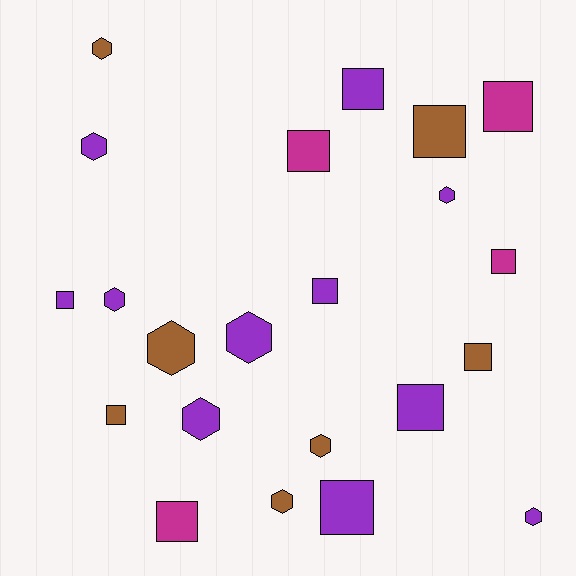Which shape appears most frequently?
Square, with 12 objects.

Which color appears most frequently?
Purple, with 11 objects.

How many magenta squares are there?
There are 4 magenta squares.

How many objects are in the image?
There are 22 objects.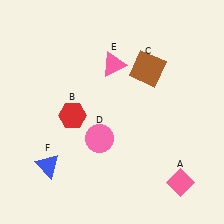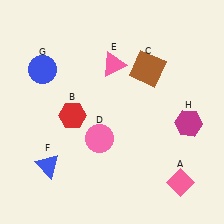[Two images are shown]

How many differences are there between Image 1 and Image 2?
There are 2 differences between the two images.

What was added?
A blue circle (G), a magenta hexagon (H) were added in Image 2.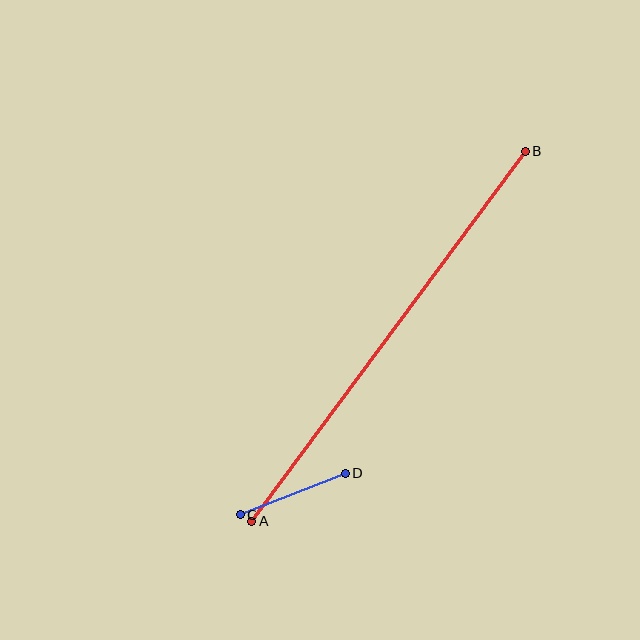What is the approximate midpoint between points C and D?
The midpoint is at approximately (293, 494) pixels.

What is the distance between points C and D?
The distance is approximately 113 pixels.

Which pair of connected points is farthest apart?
Points A and B are farthest apart.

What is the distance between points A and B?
The distance is approximately 460 pixels.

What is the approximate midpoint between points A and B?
The midpoint is at approximately (388, 336) pixels.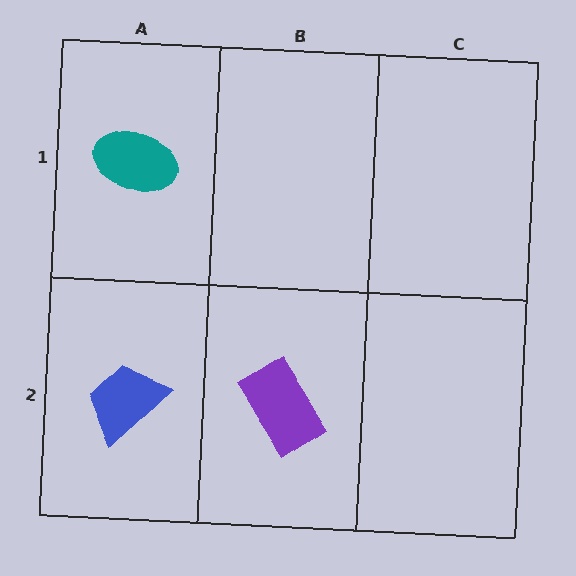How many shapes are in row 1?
1 shape.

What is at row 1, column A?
A teal ellipse.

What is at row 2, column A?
A blue trapezoid.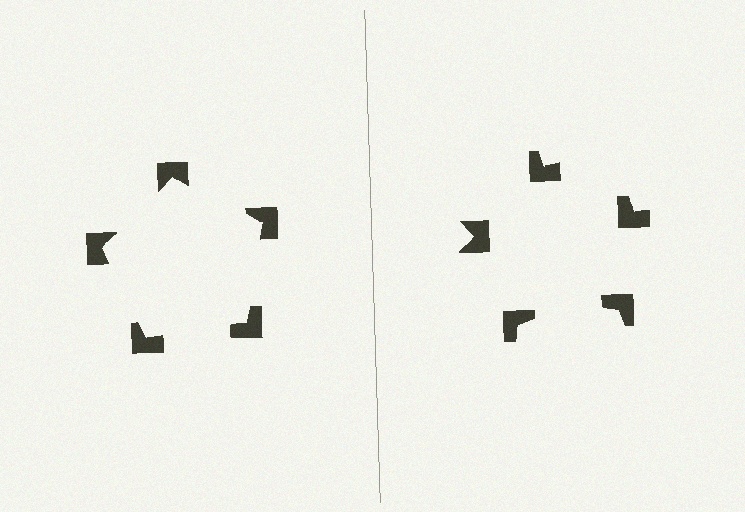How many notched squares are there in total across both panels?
10 — 5 on each side.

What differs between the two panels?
The notched squares are positioned identically on both sides; only the wedge orientations differ. On the left they align to a pentagon; on the right they are misaligned.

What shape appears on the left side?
An illusory pentagon.